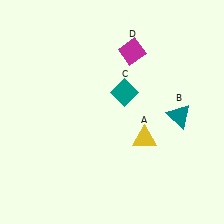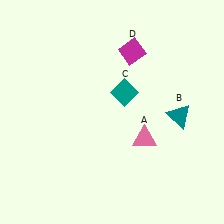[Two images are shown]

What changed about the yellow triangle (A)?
In Image 1, A is yellow. In Image 2, it changed to pink.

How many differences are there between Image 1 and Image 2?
There is 1 difference between the two images.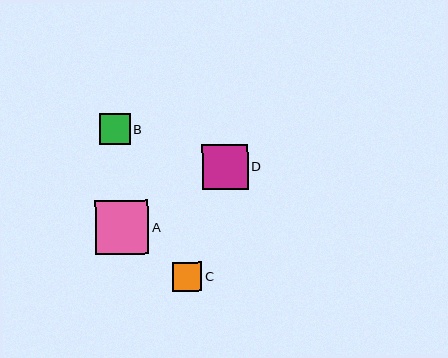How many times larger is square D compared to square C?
Square D is approximately 1.6 times the size of square C.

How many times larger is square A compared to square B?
Square A is approximately 1.8 times the size of square B.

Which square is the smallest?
Square C is the smallest with a size of approximately 29 pixels.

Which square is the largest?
Square A is the largest with a size of approximately 53 pixels.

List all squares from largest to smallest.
From largest to smallest: A, D, B, C.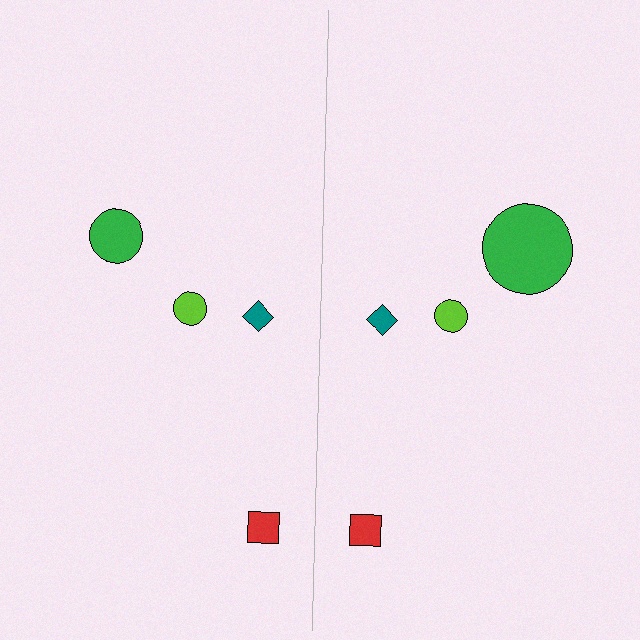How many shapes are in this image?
There are 8 shapes in this image.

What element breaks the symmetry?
The green circle on the right side has a different size than its mirror counterpart.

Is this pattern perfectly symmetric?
No, the pattern is not perfectly symmetric. The green circle on the right side has a different size than its mirror counterpart.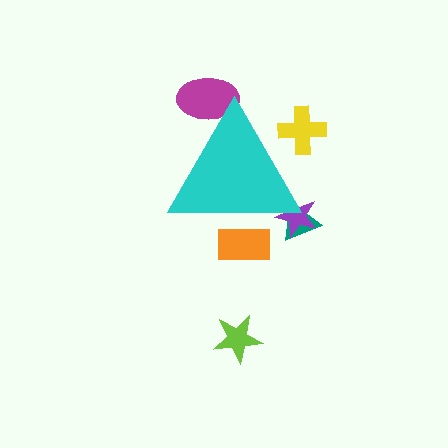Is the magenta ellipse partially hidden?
Yes, the magenta ellipse is partially hidden behind the cyan triangle.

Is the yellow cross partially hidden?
Yes, the yellow cross is partially hidden behind the cyan triangle.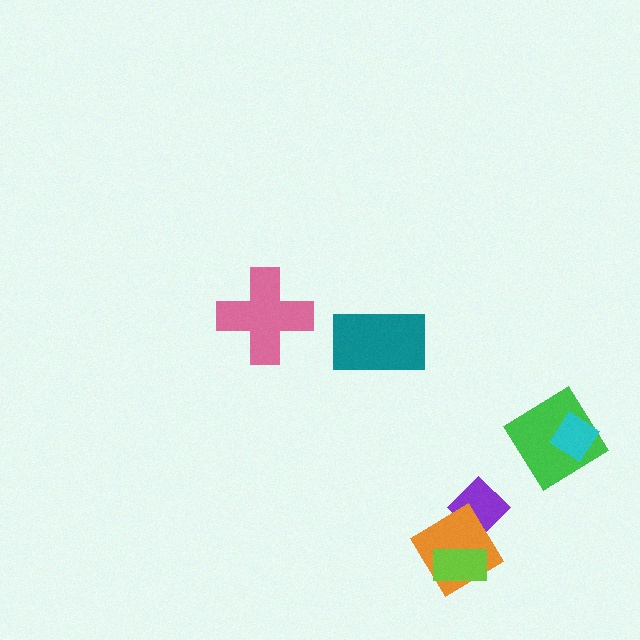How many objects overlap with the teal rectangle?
0 objects overlap with the teal rectangle.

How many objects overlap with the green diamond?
1 object overlaps with the green diamond.